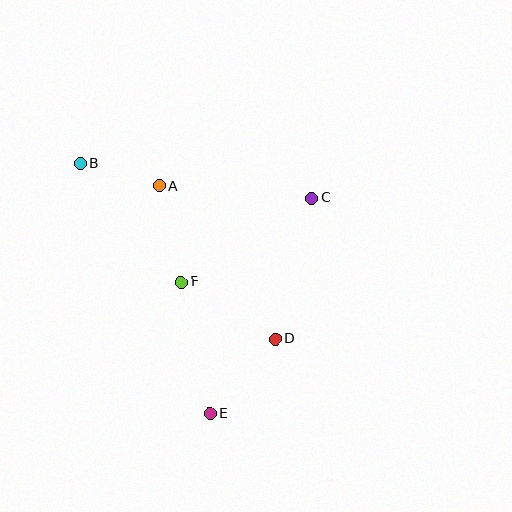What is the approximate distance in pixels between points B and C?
The distance between B and C is approximately 234 pixels.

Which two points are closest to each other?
Points A and B are closest to each other.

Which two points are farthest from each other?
Points B and E are farthest from each other.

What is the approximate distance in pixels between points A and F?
The distance between A and F is approximately 98 pixels.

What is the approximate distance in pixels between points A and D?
The distance between A and D is approximately 191 pixels.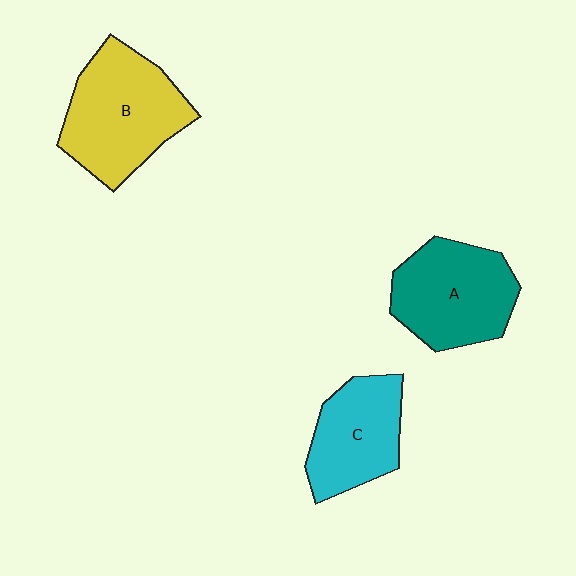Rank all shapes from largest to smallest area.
From largest to smallest: B (yellow), A (teal), C (cyan).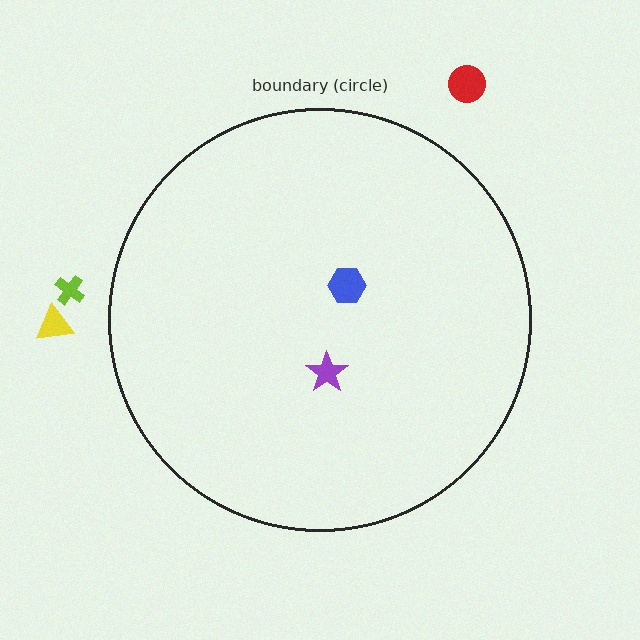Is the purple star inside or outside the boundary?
Inside.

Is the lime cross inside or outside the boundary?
Outside.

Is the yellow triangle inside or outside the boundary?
Outside.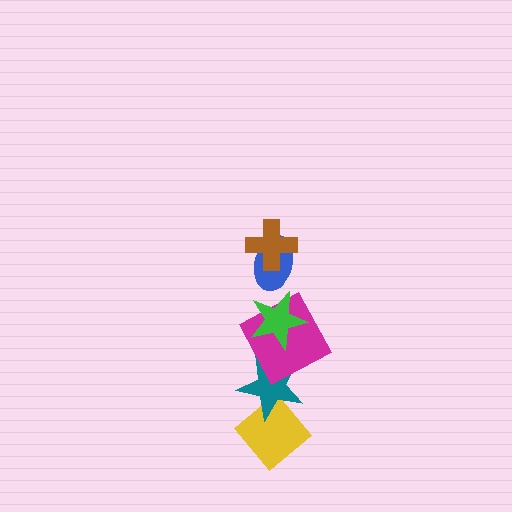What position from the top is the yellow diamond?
The yellow diamond is 6th from the top.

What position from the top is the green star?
The green star is 3rd from the top.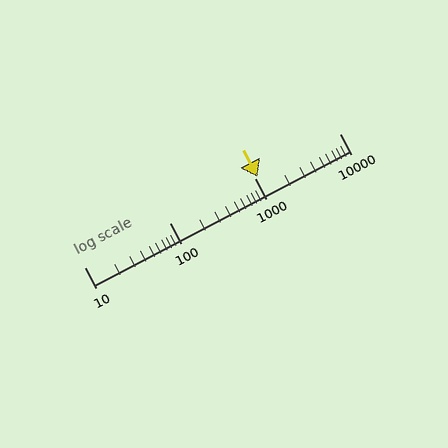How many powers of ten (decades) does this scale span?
The scale spans 3 decades, from 10 to 10000.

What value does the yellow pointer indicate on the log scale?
The pointer indicates approximately 1100.